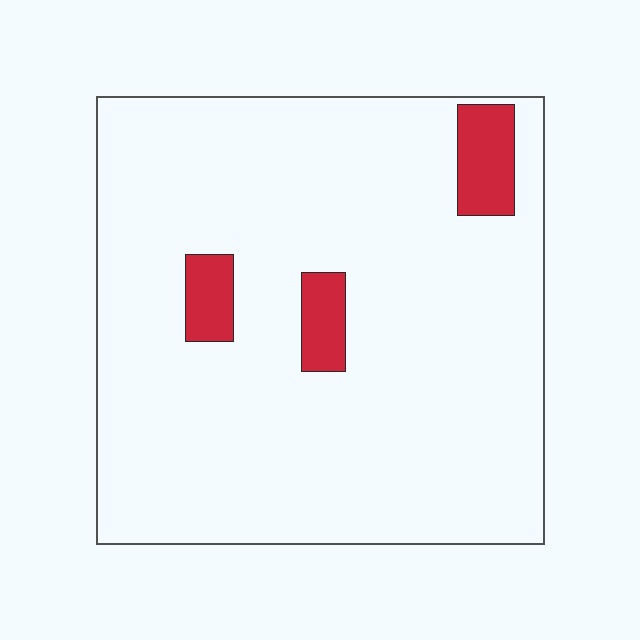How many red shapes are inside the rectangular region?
3.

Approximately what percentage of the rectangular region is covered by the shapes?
Approximately 10%.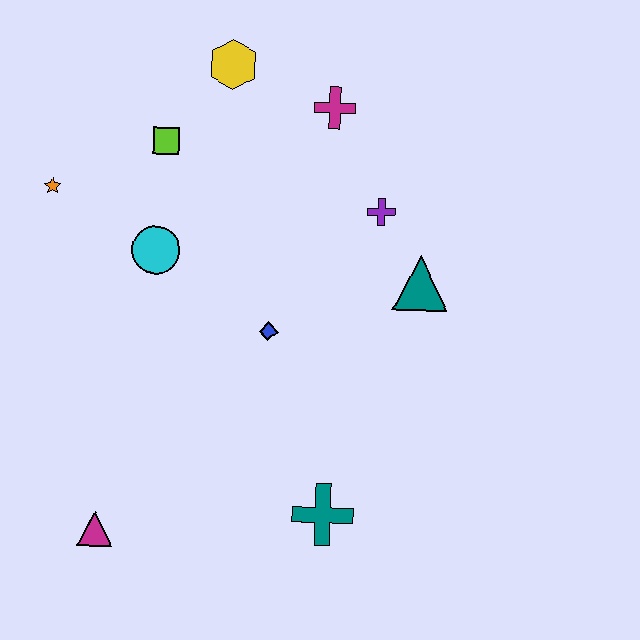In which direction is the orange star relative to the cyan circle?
The orange star is to the left of the cyan circle.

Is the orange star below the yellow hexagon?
Yes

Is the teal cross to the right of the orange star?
Yes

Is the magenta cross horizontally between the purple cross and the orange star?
Yes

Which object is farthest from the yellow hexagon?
The magenta triangle is farthest from the yellow hexagon.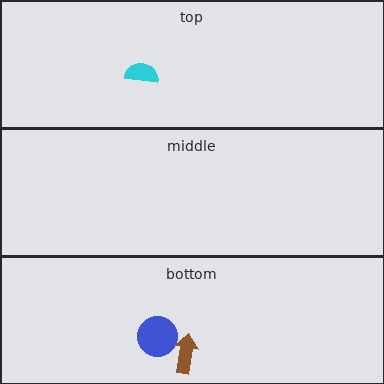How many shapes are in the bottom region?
2.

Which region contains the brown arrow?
The bottom region.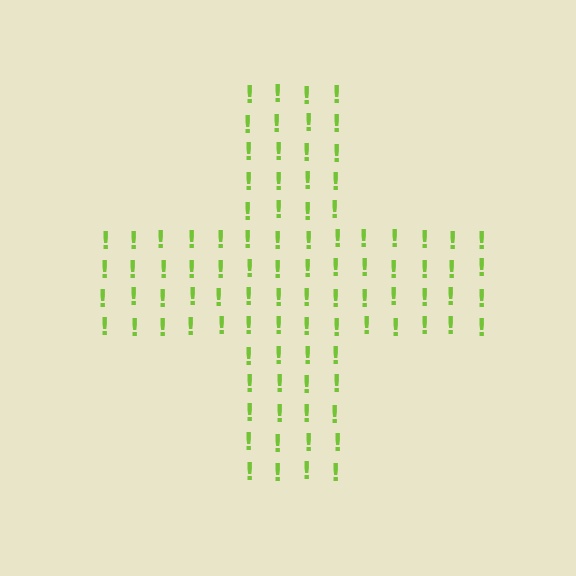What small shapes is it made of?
It is made of small exclamation marks.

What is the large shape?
The large shape is a cross.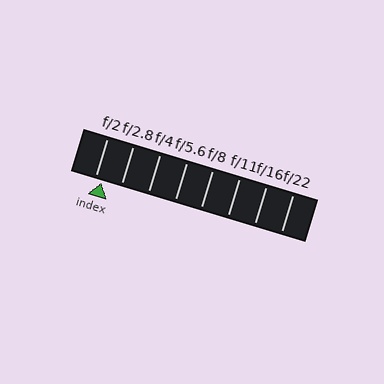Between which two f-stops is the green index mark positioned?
The index mark is between f/2 and f/2.8.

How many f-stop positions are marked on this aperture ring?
There are 8 f-stop positions marked.